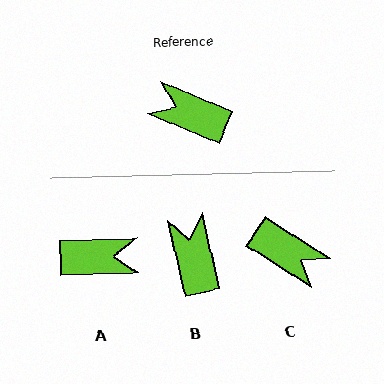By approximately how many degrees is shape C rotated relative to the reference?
Approximately 170 degrees counter-clockwise.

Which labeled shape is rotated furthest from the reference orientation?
C, about 170 degrees away.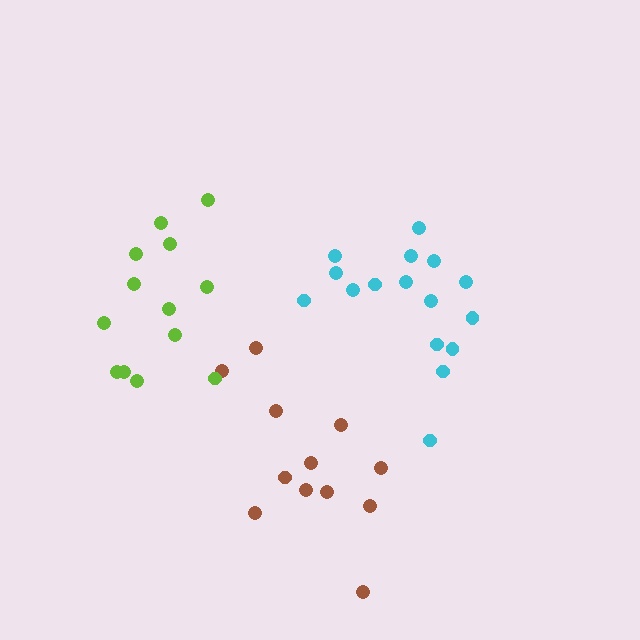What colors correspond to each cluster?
The clusters are colored: brown, cyan, lime.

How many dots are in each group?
Group 1: 12 dots, Group 2: 16 dots, Group 3: 13 dots (41 total).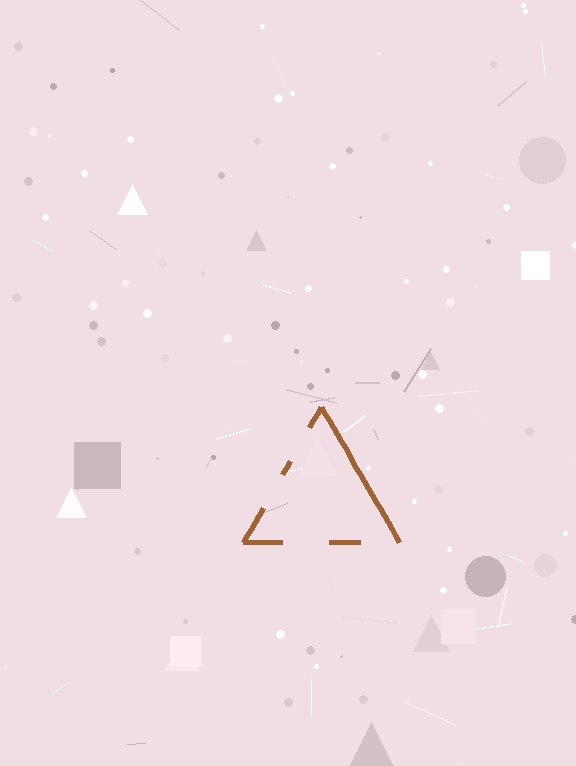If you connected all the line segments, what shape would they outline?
They would outline a triangle.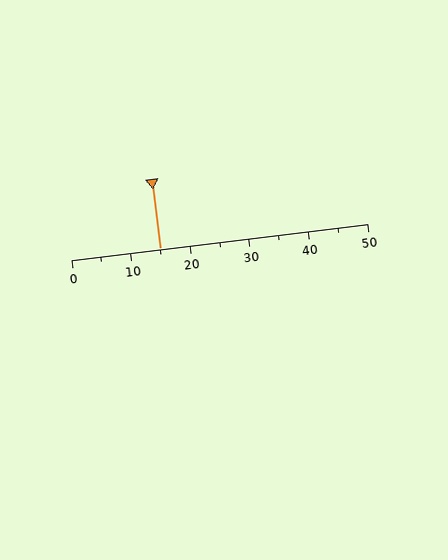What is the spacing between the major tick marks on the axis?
The major ticks are spaced 10 apart.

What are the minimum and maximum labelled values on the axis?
The axis runs from 0 to 50.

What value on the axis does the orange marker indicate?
The marker indicates approximately 15.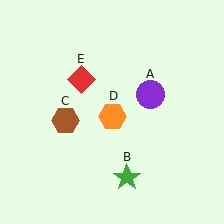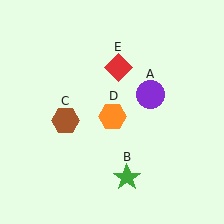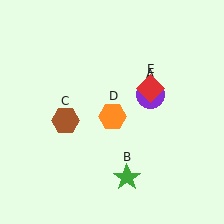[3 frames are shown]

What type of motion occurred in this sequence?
The red diamond (object E) rotated clockwise around the center of the scene.